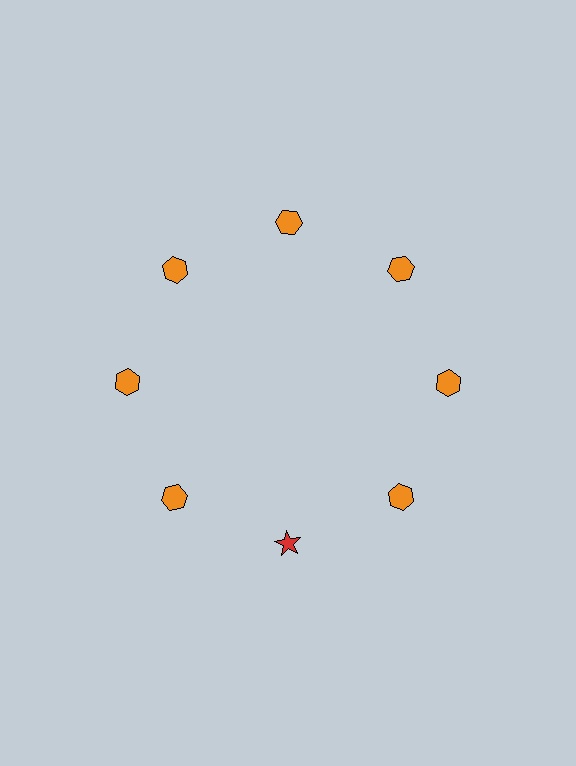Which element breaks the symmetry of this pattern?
The red star at roughly the 6 o'clock position breaks the symmetry. All other shapes are orange hexagons.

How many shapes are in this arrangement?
There are 8 shapes arranged in a ring pattern.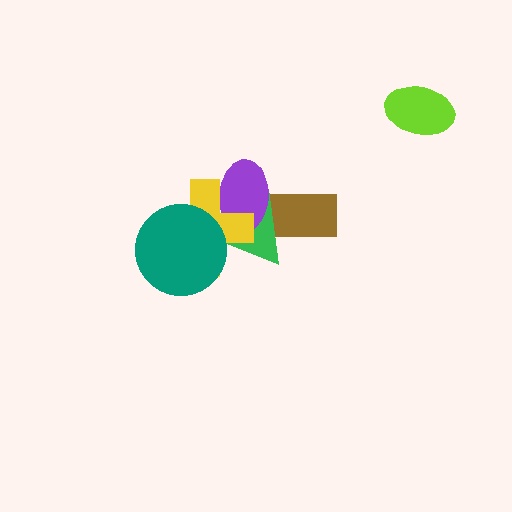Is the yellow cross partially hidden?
Yes, it is partially covered by another shape.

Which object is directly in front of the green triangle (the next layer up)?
The purple ellipse is directly in front of the green triangle.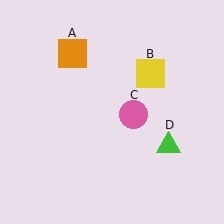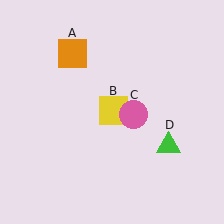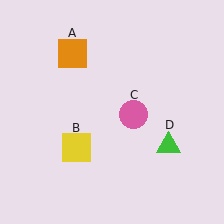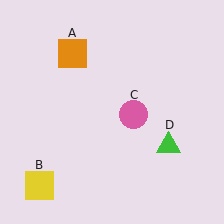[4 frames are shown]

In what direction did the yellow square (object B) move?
The yellow square (object B) moved down and to the left.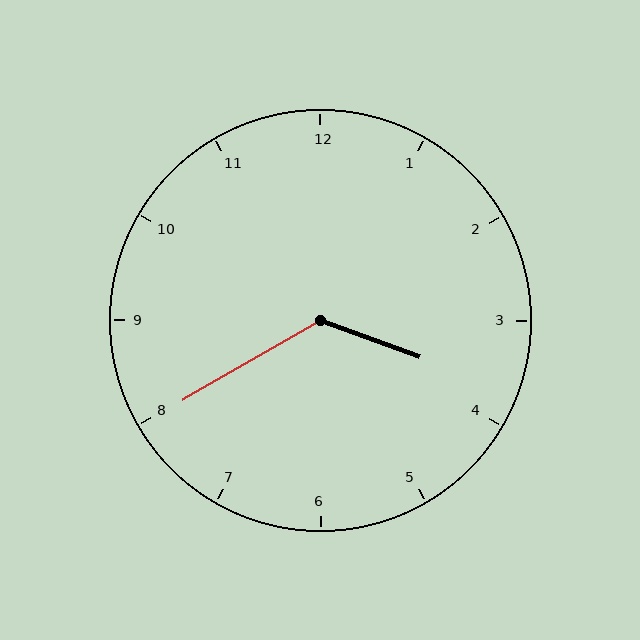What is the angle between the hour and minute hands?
Approximately 130 degrees.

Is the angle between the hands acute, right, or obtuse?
It is obtuse.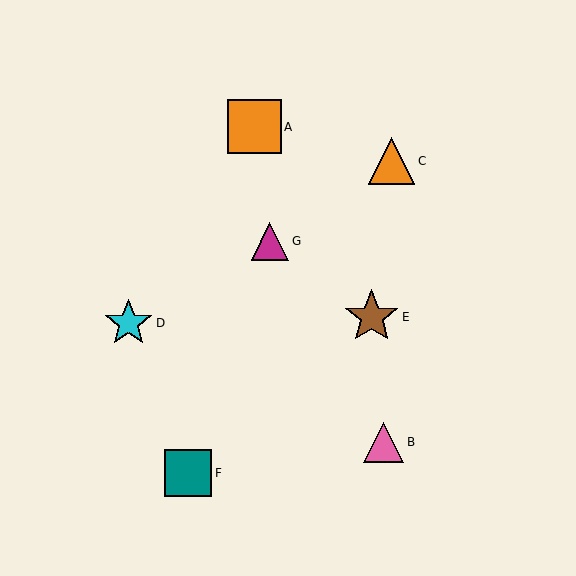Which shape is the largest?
The orange square (labeled A) is the largest.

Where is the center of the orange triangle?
The center of the orange triangle is at (392, 161).